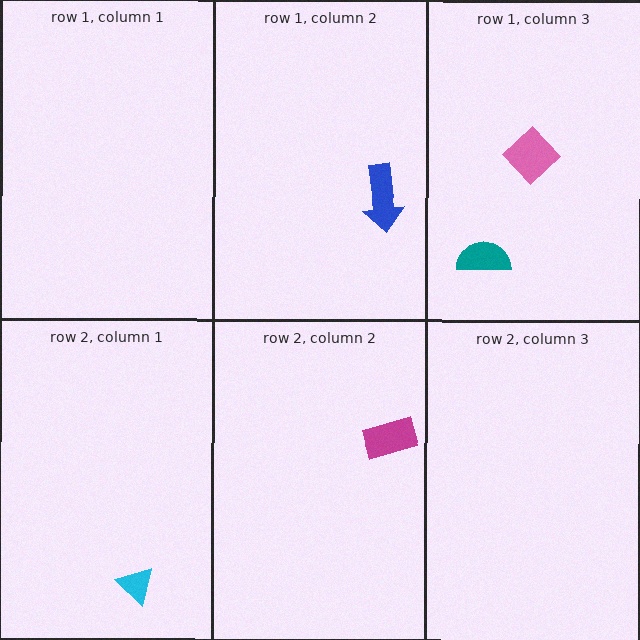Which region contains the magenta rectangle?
The row 2, column 2 region.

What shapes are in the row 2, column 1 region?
The cyan triangle.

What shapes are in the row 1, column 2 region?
The blue arrow.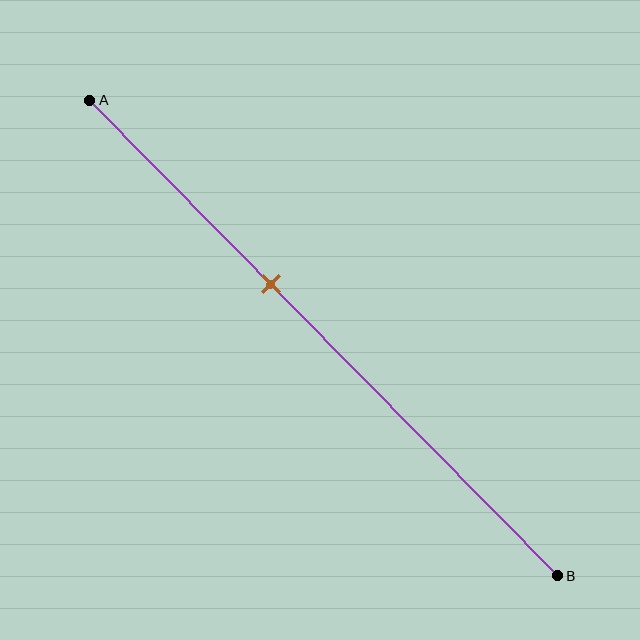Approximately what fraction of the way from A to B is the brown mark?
The brown mark is approximately 40% of the way from A to B.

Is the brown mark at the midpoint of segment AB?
No, the mark is at about 40% from A, not at the 50% midpoint.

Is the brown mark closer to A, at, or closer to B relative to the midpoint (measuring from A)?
The brown mark is closer to point A than the midpoint of segment AB.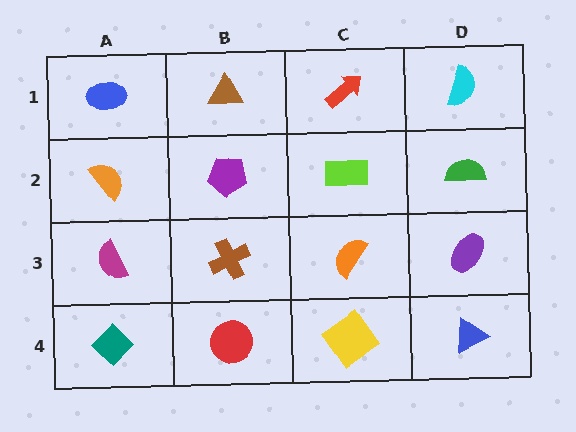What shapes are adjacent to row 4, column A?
A magenta semicircle (row 3, column A), a red circle (row 4, column B).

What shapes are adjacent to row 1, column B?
A purple pentagon (row 2, column B), a blue ellipse (row 1, column A), a red arrow (row 1, column C).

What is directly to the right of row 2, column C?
A green semicircle.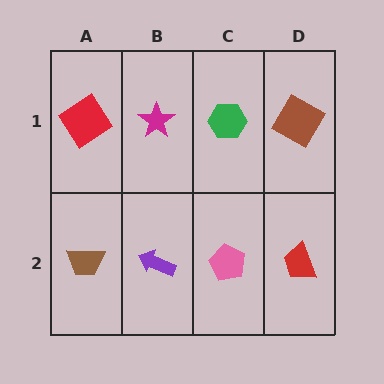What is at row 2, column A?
A brown trapezoid.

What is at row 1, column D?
A brown square.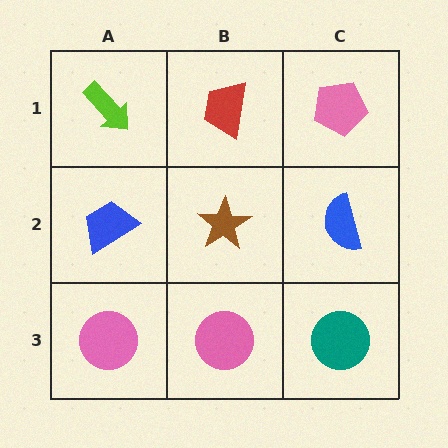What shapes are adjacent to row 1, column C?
A blue semicircle (row 2, column C), a red trapezoid (row 1, column B).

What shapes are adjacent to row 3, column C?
A blue semicircle (row 2, column C), a pink circle (row 3, column B).